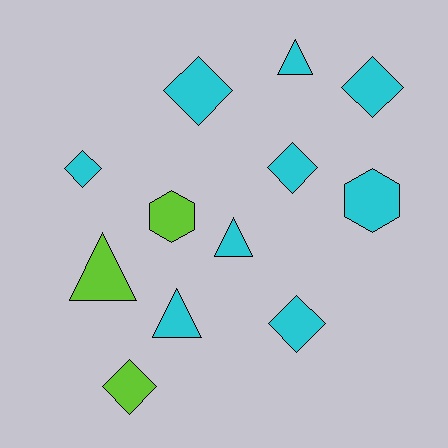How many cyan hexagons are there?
There is 1 cyan hexagon.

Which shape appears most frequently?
Diamond, with 6 objects.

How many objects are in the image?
There are 12 objects.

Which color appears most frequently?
Cyan, with 9 objects.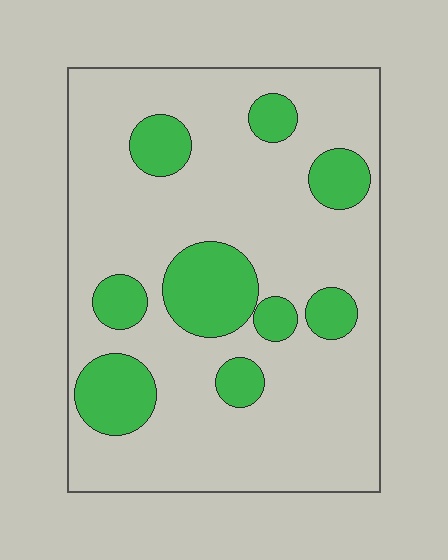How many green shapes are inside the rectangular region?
9.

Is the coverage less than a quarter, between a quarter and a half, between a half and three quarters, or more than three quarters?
Less than a quarter.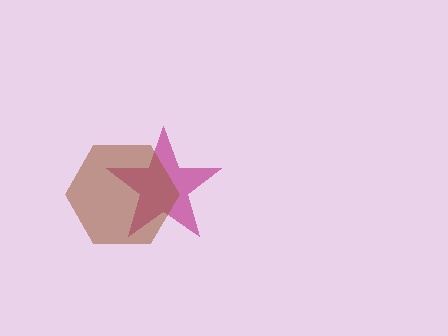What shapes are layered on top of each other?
The layered shapes are: a magenta star, a brown hexagon.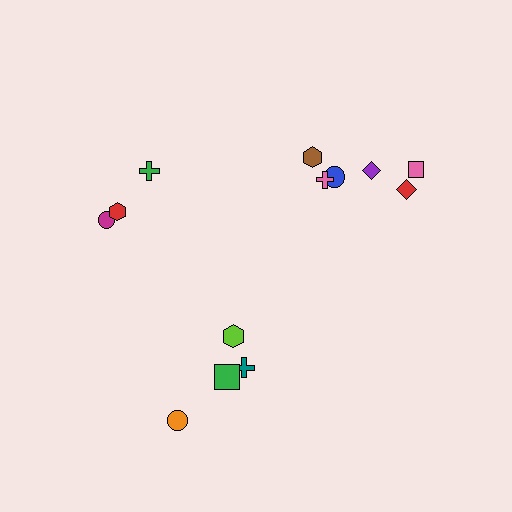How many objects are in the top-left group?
There are 3 objects.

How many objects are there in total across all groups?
There are 13 objects.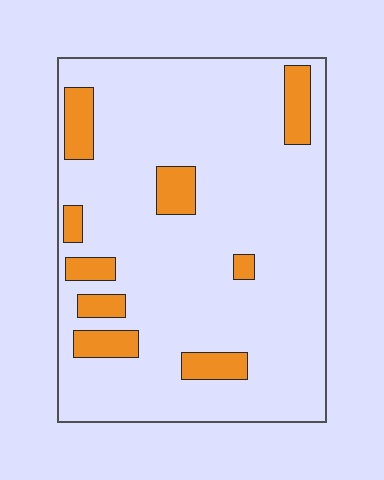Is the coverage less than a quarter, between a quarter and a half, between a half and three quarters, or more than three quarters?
Less than a quarter.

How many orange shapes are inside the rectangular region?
9.